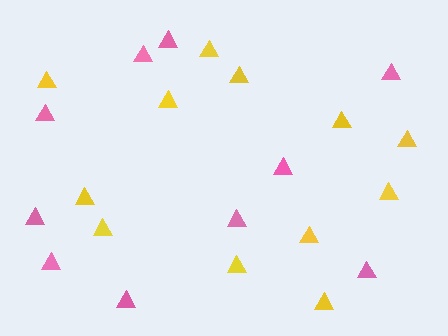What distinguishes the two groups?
There are 2 groups: one group of yellow triangles (12) and one group of pink triangles (10).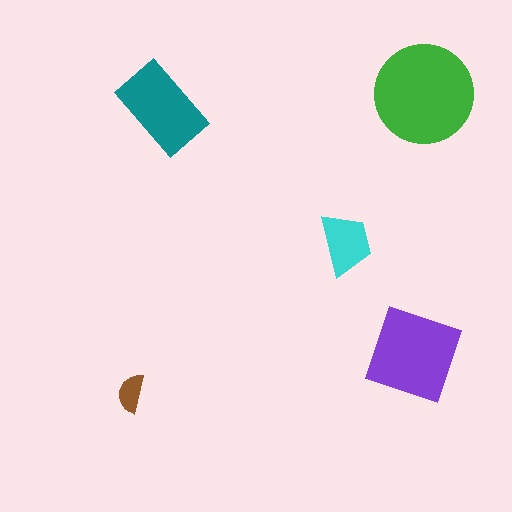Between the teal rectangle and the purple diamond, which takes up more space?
The purple diamond.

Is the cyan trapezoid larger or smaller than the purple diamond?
Smaller.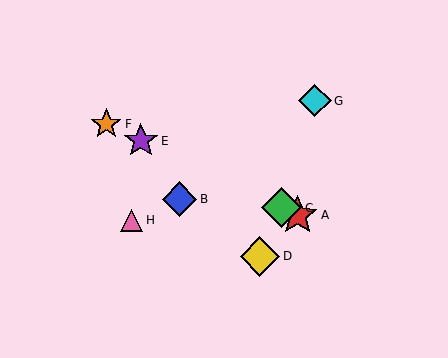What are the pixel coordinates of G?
Object G is at (315, 101).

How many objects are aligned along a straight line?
4 objects (A, C, E, F) are aligned along a straight line.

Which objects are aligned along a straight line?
Objects A, C, E, F are aligned along a straight line.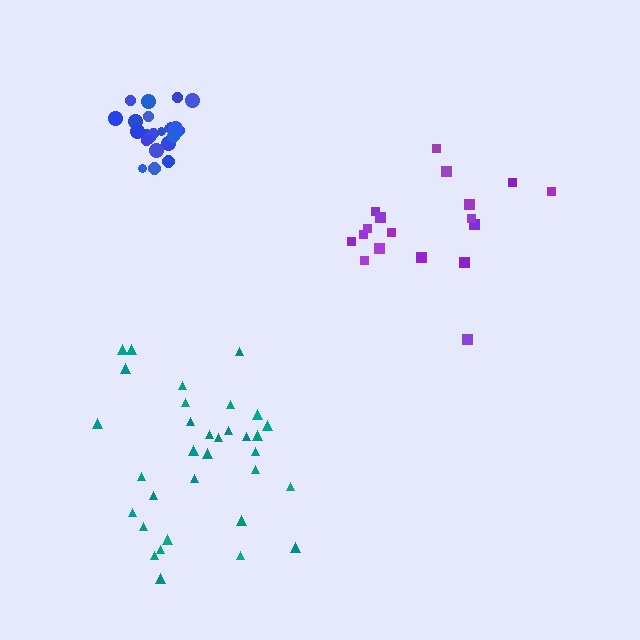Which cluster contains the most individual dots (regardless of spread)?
Teal (33).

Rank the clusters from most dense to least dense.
blue, teal, purple.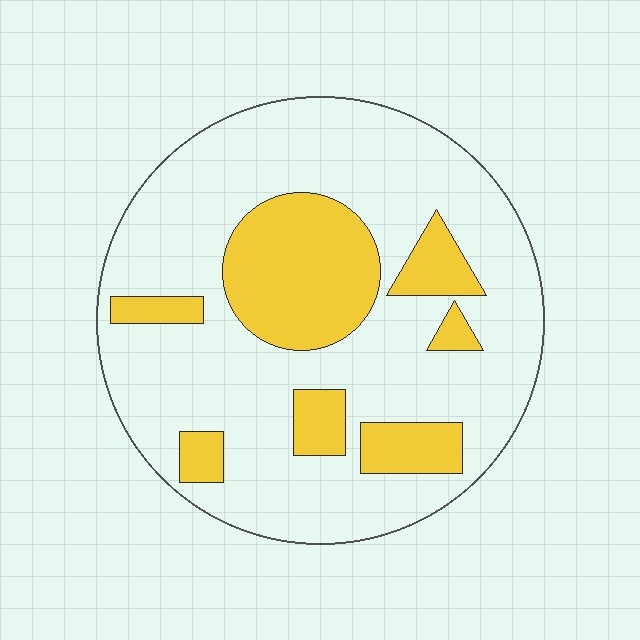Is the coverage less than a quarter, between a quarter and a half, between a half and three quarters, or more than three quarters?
Between a quarter and a half.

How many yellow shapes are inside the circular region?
7.